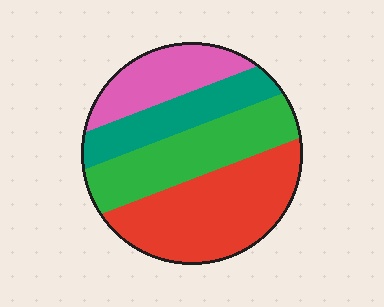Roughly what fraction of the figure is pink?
Pink covers 18% of the figure.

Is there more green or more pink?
Green.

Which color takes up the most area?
Red, at roughly 35%.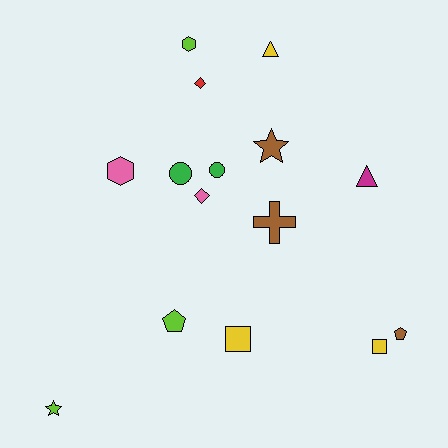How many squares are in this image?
There are 2 squares.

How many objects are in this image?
There are 15 objects.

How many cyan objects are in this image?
There are no cyan objects.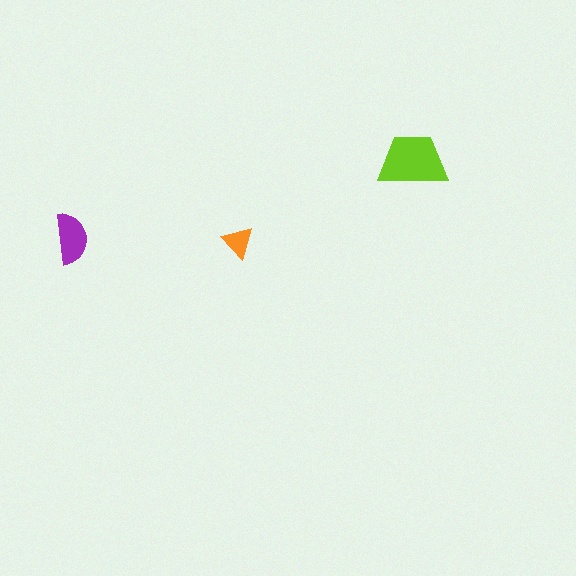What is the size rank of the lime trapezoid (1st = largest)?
1st.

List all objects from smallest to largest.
The orange triangle, the purple semicircle, the lime trapezoid.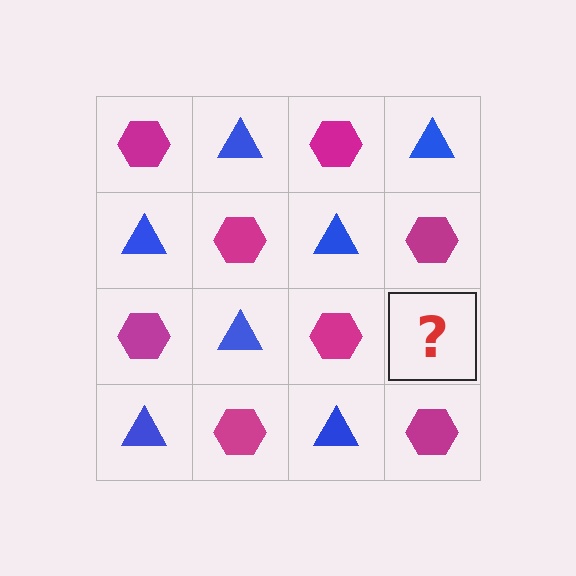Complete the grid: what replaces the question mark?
The question mark should be replaced with a blue triangle.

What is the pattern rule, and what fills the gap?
The rule is that it alternates magenta hexagon and blue triangle in a checkerboard pattern. The gap should be filled with a blue triangle.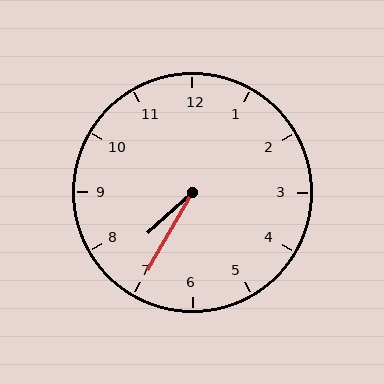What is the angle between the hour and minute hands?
Approximately 18 degrees.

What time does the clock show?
7:35.